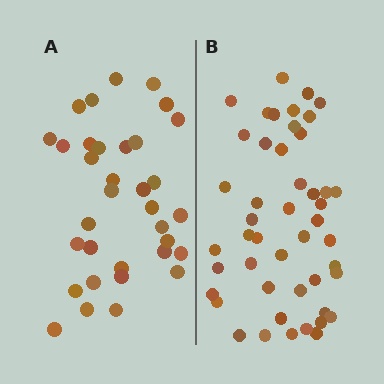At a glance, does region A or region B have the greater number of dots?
Region B (the right region) has more dots.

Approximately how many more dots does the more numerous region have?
Region B has approximately 15 more dots than region A.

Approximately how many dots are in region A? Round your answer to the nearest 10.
About 30 dots. (The exact count is 34, which rounds to 30.)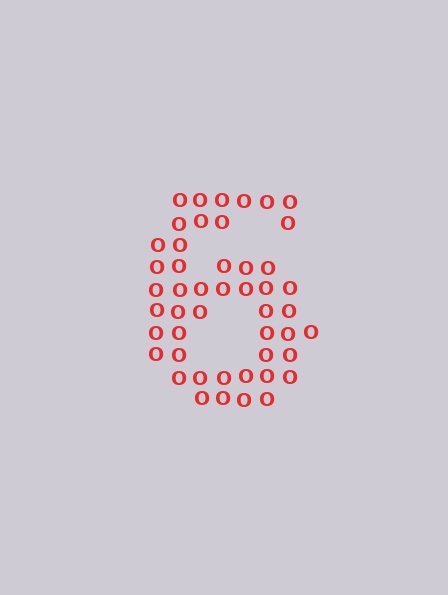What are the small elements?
The small elements are letter O's.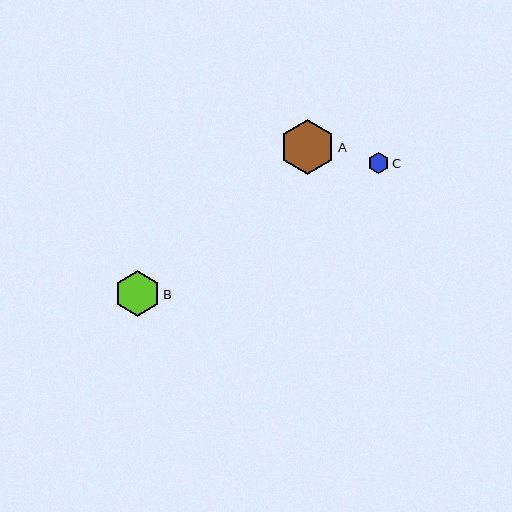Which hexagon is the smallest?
Hexagon C is the smallest with a size of approximately 21 pixels.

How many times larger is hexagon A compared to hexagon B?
Hexagon A is approximately 1.2 times the size of hexagon B.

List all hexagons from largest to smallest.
From largest to smallest: A, B, C.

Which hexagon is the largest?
Hexagon A is the largest with a size of approximately 55 pixels.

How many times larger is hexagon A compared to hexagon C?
Hexagon A is approximately 2.7 times the size of hexagon C.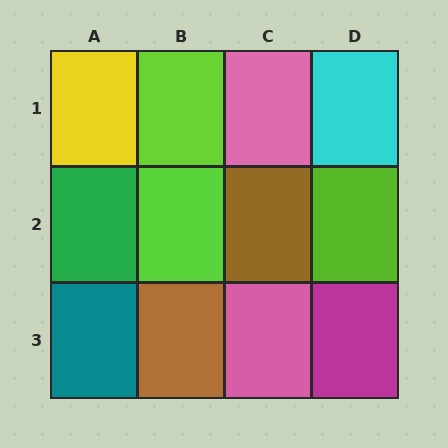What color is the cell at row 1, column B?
Lime.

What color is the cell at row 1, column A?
Yellow.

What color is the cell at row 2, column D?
Lime.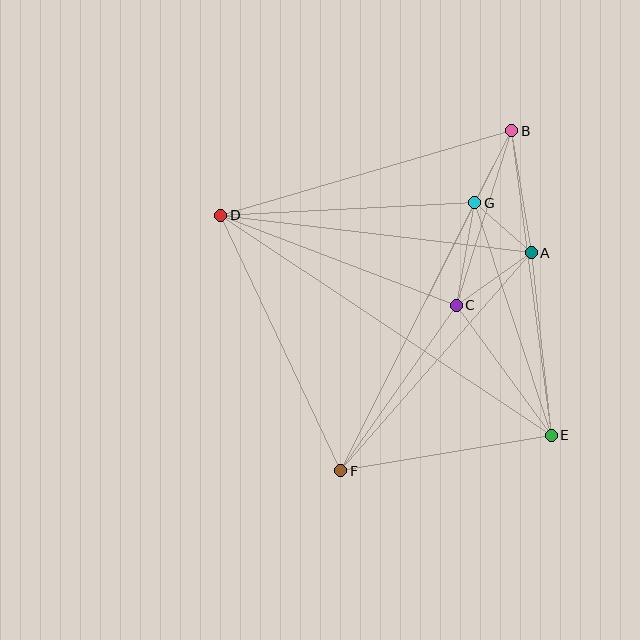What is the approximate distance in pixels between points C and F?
The distance between C and F is approximately 202 pixels.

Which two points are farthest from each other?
Points D and E are farthest from each other.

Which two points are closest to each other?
Points A and G are closest to each other.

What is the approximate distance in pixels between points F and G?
The distance between F and G is approximately 300 pixels.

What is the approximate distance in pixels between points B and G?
The distance between B and G is approximately 81 pixels.